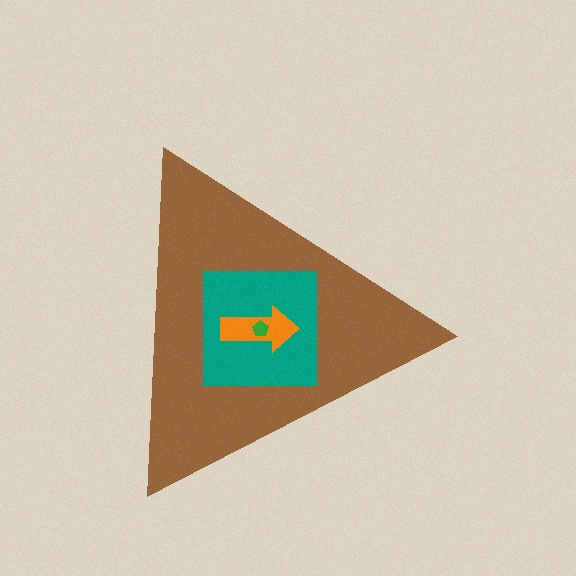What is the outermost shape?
The brown triangle.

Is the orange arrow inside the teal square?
Yes.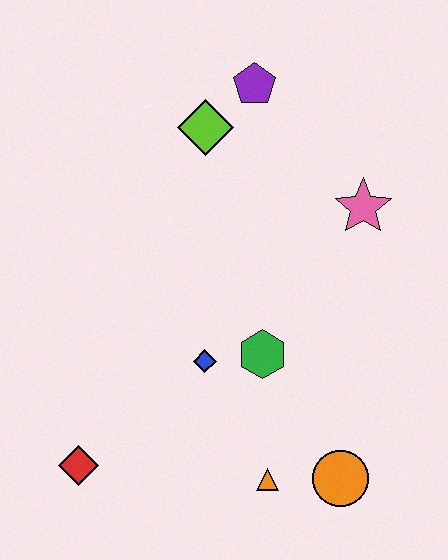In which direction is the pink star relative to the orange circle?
The pink star is above the orange circle.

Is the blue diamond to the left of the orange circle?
Yes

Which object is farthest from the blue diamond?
The purple pentagon is farthest from the blue diamond.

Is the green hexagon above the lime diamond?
No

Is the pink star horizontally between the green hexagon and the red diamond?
No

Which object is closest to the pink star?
The purple pentagon is closest to the pink star.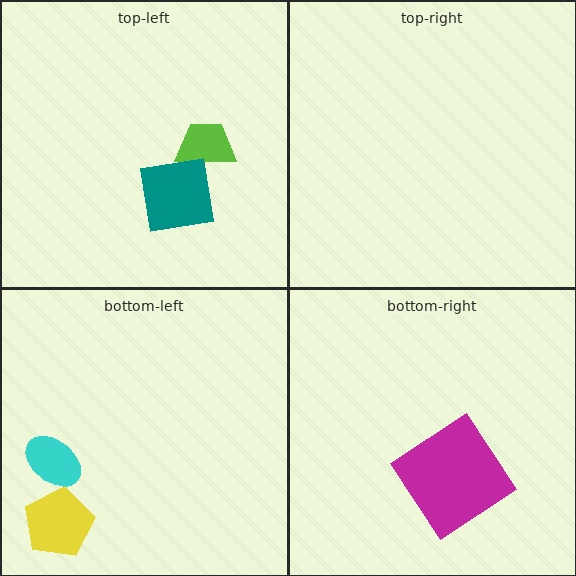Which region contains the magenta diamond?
The bottom-right region.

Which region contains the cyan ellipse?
The bottom-left region.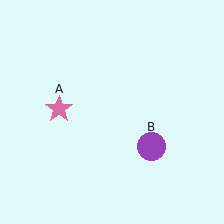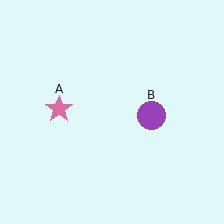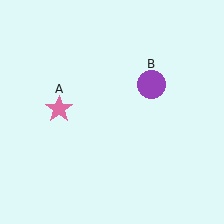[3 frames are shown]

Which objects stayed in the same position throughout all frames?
Pink star (object A) remained stationary.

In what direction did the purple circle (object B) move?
The purple circle (object B) moved up.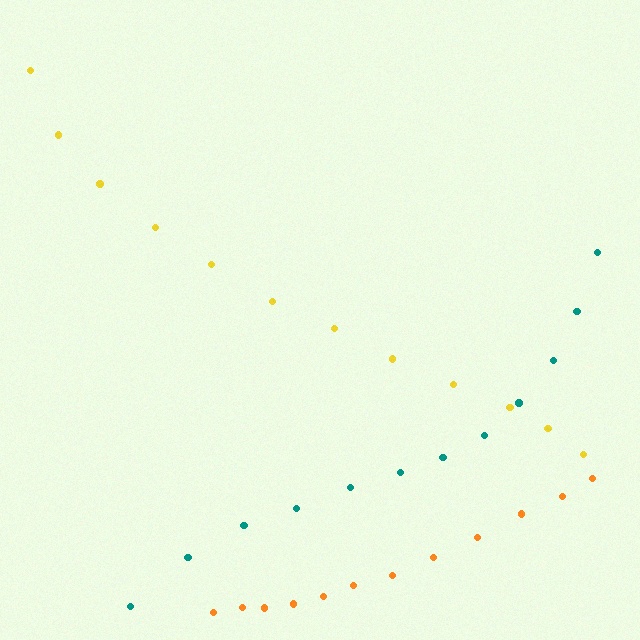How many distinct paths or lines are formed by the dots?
There are 3 distinct paths.